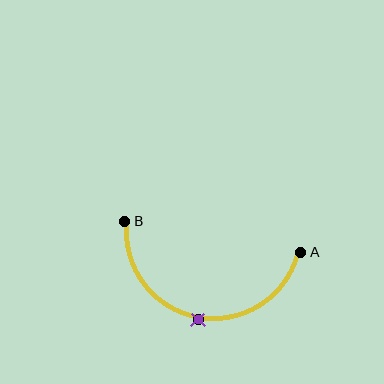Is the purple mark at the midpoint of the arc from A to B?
Yes. The purple mark lies on the arc at equal arc-length from both A and B — it is the arc midpoint.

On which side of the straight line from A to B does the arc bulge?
The arc bulges below the straight line connecting A and B.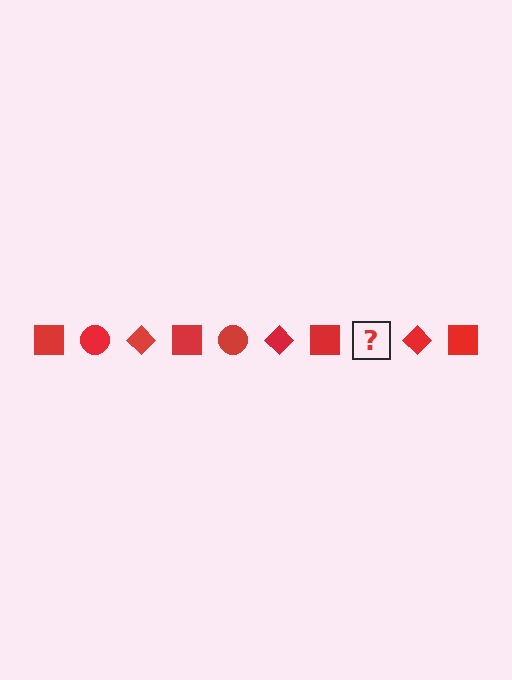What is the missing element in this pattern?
The missing element is a red circle.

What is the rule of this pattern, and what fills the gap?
The rule is that the pattern cycles through square, circle, diamond shapes in red. The gap should be filled with a red circle.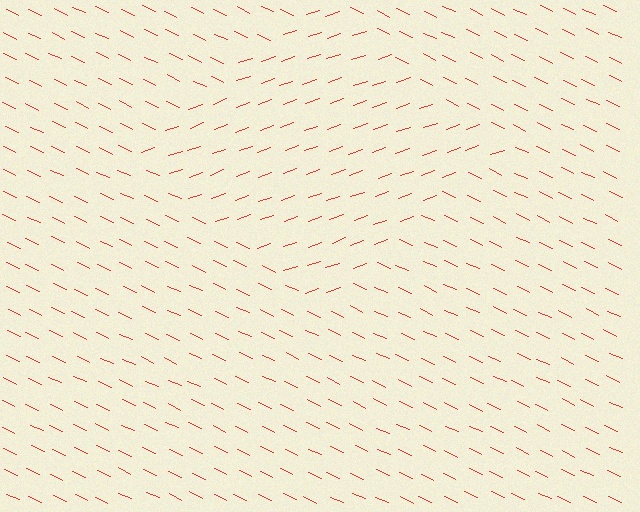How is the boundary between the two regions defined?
The boundary is defined purely by a change in line orientation (approximately 45 degrees difference). All lines are the same color and thickness.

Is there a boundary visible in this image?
Yes, there is a texture boundary formed by a change in line orientation.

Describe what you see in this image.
The image is filled with small red line segments. A diamond region in the image has lines oriented differently from the surrounding lines, creating a visible texture boundary.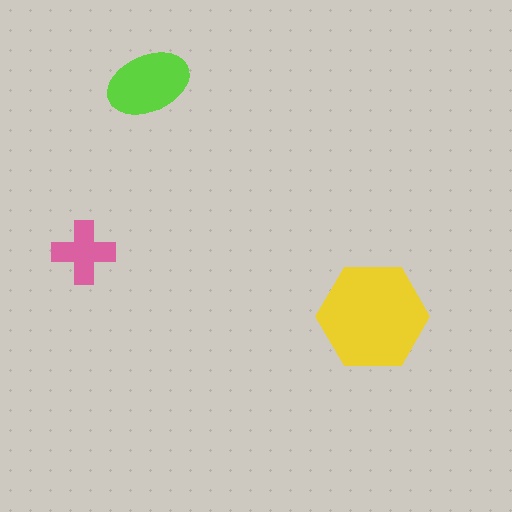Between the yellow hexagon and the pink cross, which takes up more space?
The yellow hexagon.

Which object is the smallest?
The pink cross.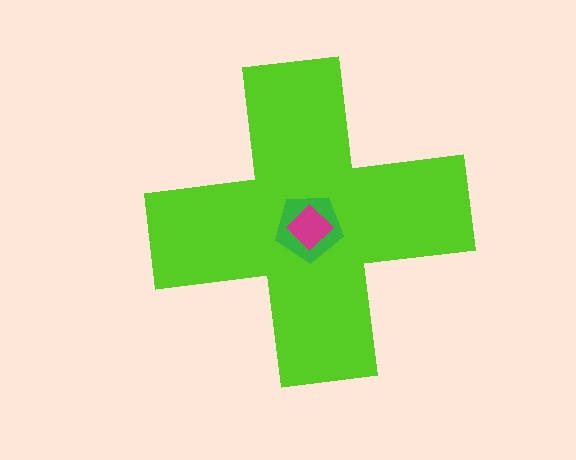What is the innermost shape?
The magenta diamond.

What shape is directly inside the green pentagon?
The magenta diamond.